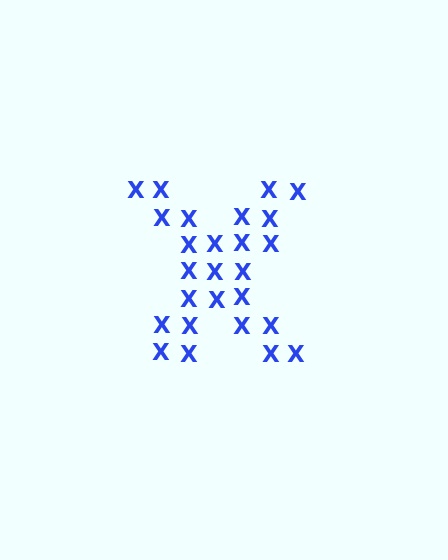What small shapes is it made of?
It is made of small letter X's.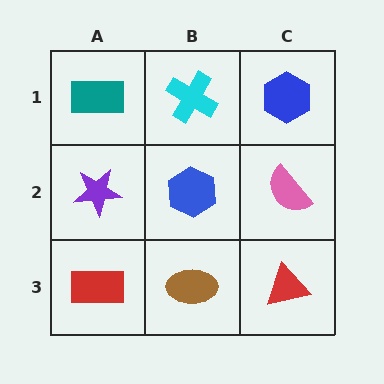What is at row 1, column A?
A teal rectangle.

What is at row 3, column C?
A red triangle.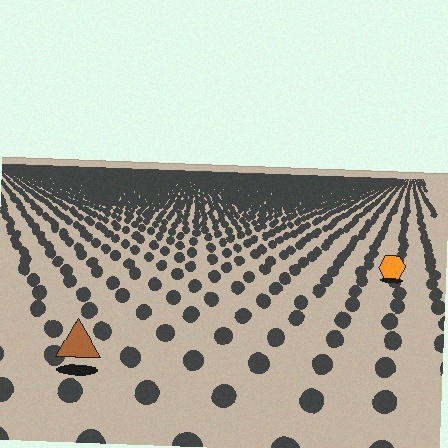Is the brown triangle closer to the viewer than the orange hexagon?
Yes. The brown triangle is closer — you can tell from the texture gradient: the ground texture is coarser near it.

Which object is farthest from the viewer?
The orange hexagon is farthest from the viewer. It appears smaller and the ground texture around it is denser.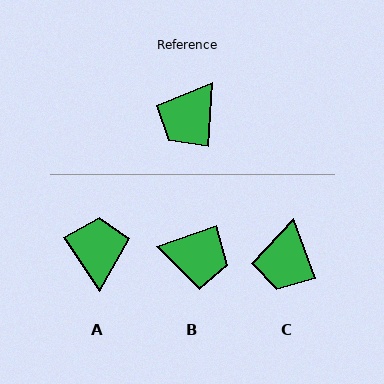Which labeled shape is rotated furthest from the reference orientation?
A, about 142 degrees away.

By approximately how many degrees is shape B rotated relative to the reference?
Approximately 113 degrees counter-clockwise.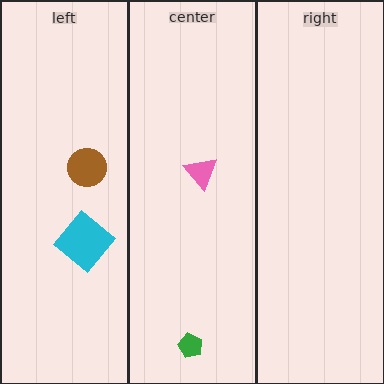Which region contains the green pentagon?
The center region.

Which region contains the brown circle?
The left region.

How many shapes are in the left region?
2.